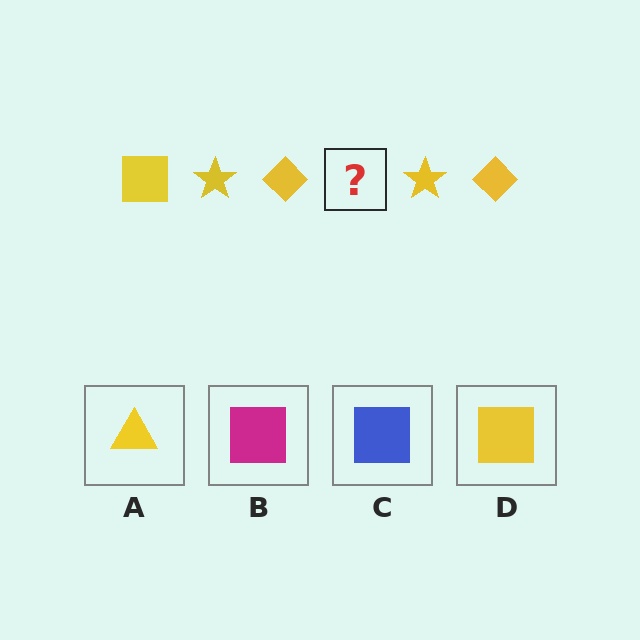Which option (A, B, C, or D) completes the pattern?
D.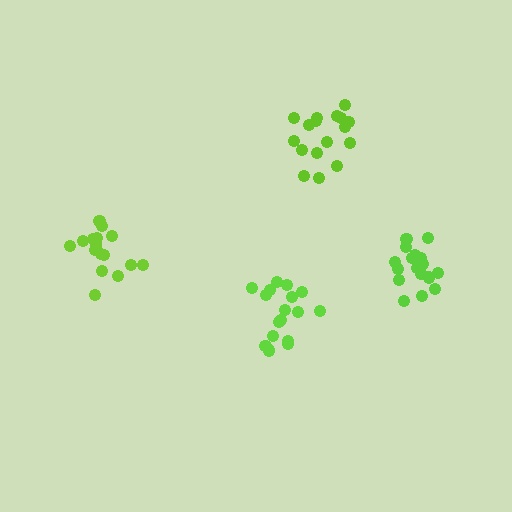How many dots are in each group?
Group 1: 17 dots, Group 2: 17 dots, Group 3: 17 dots, Group 4: 17 dots (68 total).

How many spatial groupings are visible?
There are 4 spatial groupings.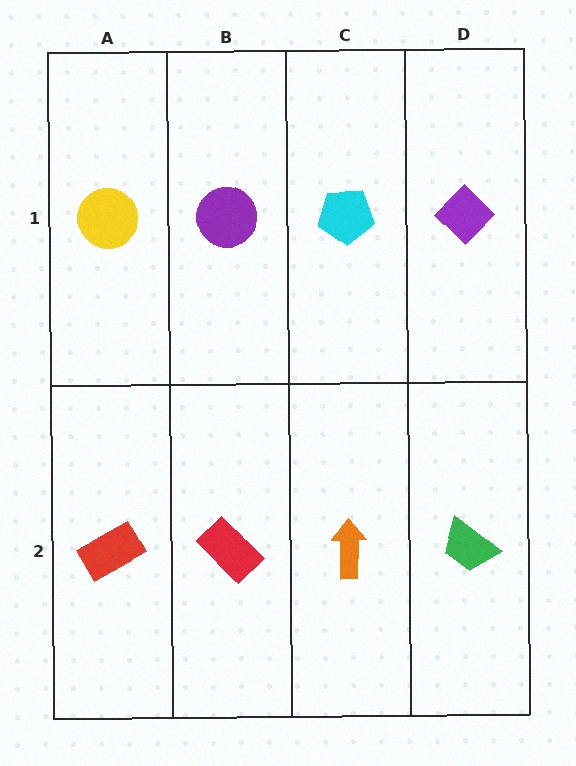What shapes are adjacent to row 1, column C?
An orange arrow (row 2, column C), a purple circle (row 1, column B), a purple diamond (row 1, column D).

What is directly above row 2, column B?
A purple circle.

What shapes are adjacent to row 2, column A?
A yellow circle (row 1, column A), a red rectangle (row 2, column B).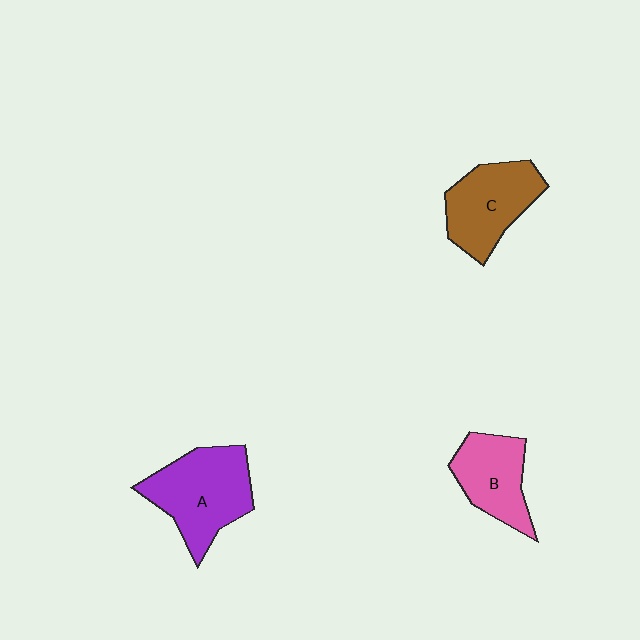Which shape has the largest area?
Shape A (purple).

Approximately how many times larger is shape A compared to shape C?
Approximately 1.2 times.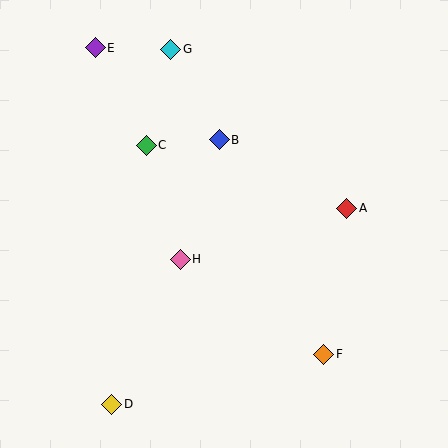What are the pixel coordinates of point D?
Point D is at (112, 404).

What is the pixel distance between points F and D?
The distance between F and D is 218 pixels.